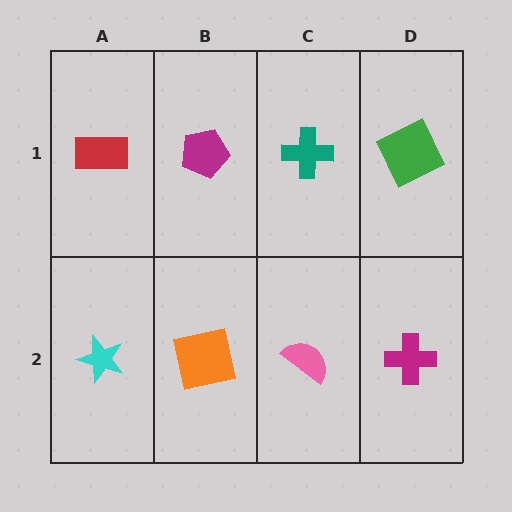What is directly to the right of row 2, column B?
A pink semicircle.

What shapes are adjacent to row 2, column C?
A teal cross (row 1, column C), an orange square (row 2, column B), a magenta cross (row 2, column D).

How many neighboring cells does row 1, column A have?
2.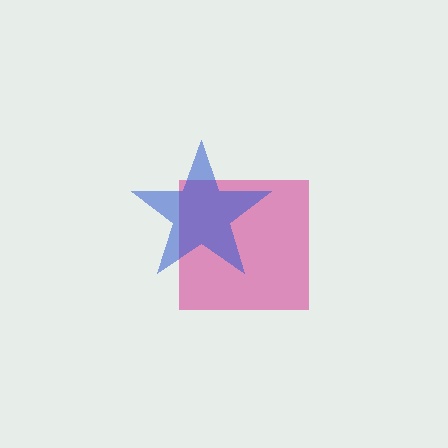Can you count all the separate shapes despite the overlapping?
Yes, there are 2 separate shapes.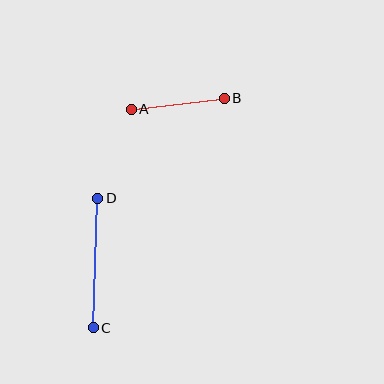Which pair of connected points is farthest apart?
Points C and D are farthest apart.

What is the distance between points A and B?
The distance is approximately 94 pixels.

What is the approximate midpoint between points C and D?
The midpoint is at approximately (95, 263) pixels.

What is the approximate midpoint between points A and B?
The midpoint is at approximately (178, 104) pixels.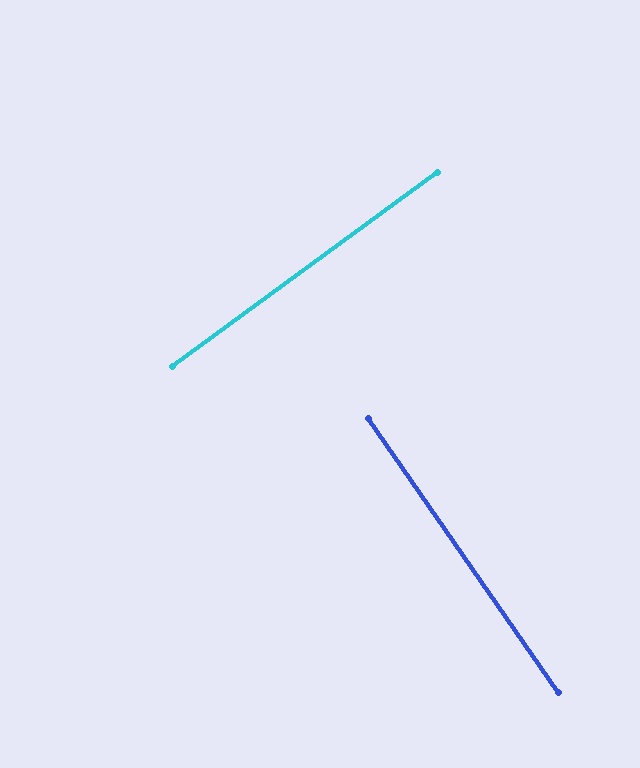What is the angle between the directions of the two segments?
Approximately 89 degrees.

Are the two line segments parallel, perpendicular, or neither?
Perpendicular — they meet at approximately 89°.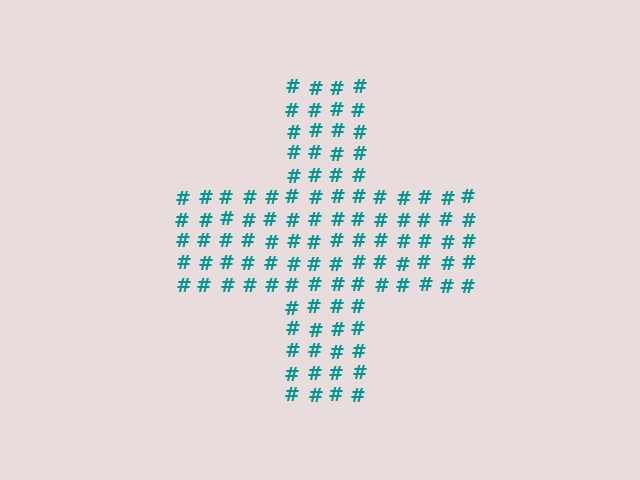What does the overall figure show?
The overall figure shows a cross.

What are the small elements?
The small elements are hash symbols.